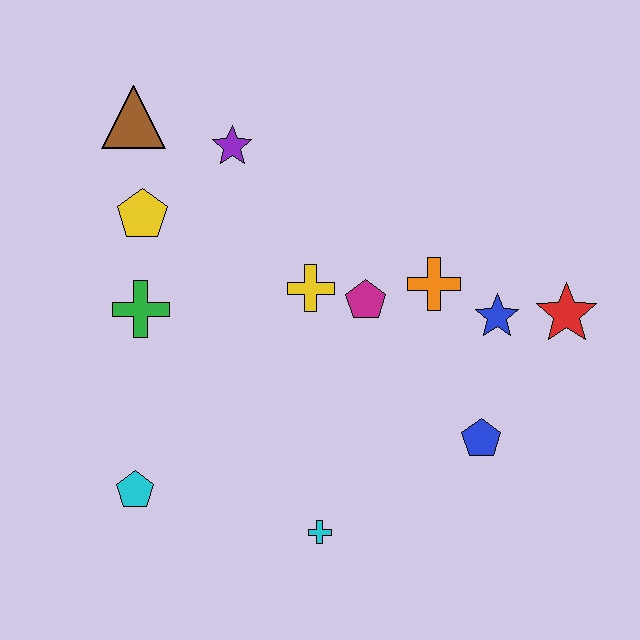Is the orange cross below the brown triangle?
Yes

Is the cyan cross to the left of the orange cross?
Yes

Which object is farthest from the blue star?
The brown triangle is farthest from the blue star.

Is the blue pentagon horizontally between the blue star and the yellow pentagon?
Yes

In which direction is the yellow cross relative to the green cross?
The yellow cross is to the right of the green cross.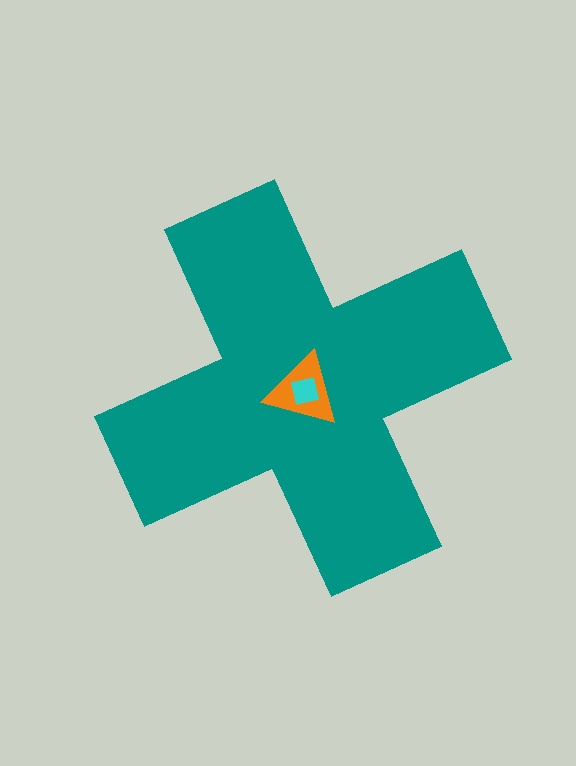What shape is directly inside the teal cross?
The orange triangle.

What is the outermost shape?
The teal cross.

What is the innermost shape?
The cyan square.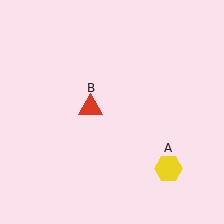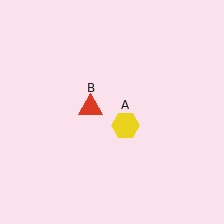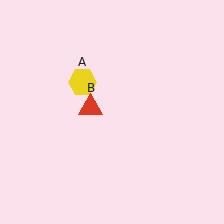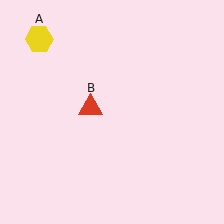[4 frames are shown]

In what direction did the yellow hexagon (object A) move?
The yellow hexagon (object A) moved up and to the left.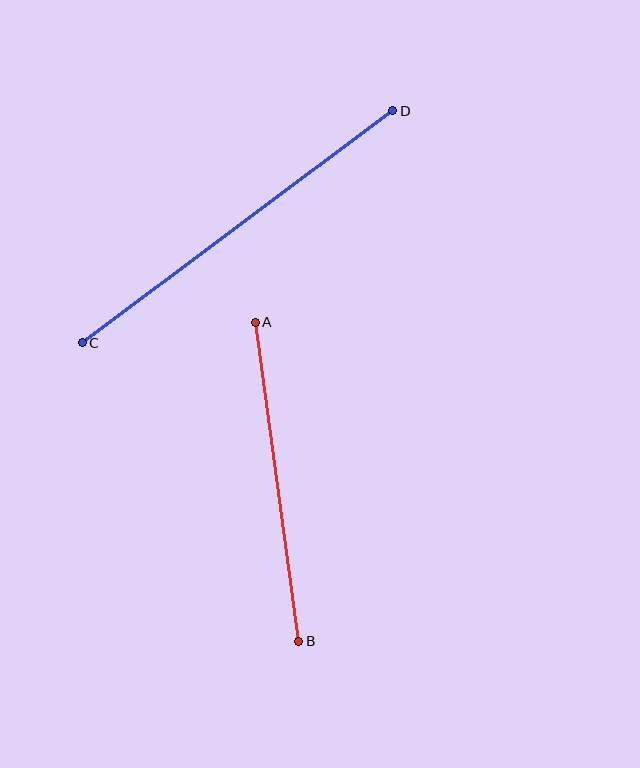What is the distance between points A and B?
The distance is approximately 322 pixels.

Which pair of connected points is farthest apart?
Points C and D are farthest apart.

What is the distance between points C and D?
The distance is approximately 388 pixels.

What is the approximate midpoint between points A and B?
The midpoint is at approximately (277, 482) pixels.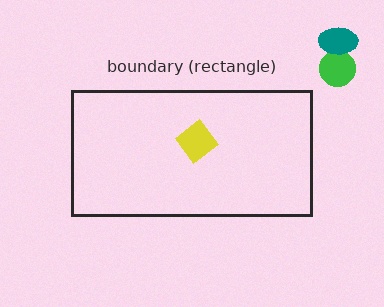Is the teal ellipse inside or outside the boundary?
Outside.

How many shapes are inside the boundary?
1 inside, 2 outside.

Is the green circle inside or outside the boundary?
Outside.